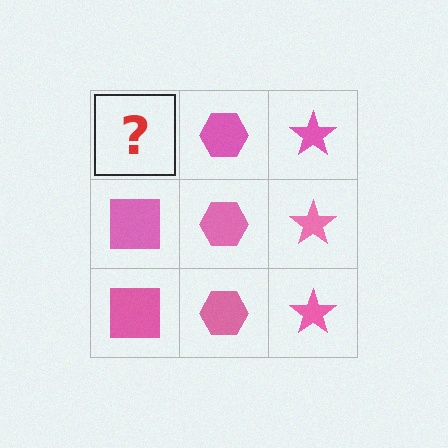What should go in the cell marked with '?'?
The missing cell should contain a pink square.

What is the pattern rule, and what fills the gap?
The rule is that each column has a consistent shape. The gap should be filled with a pink square.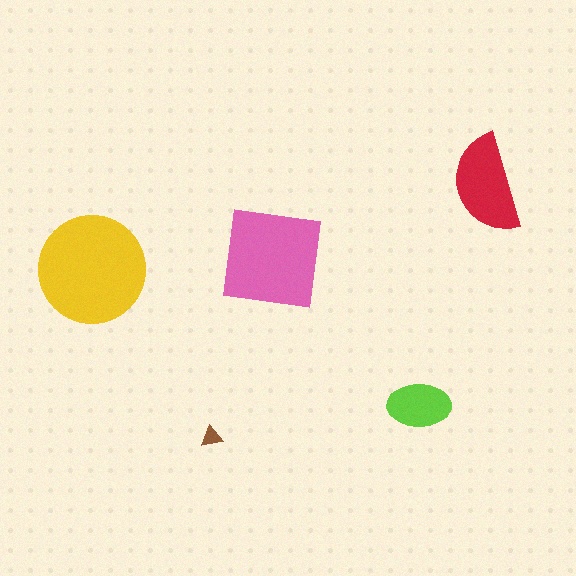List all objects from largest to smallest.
The yellow circle, the pink square, the red semicircle, the lime ellipse, the brown triangle.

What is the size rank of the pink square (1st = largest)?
2nd.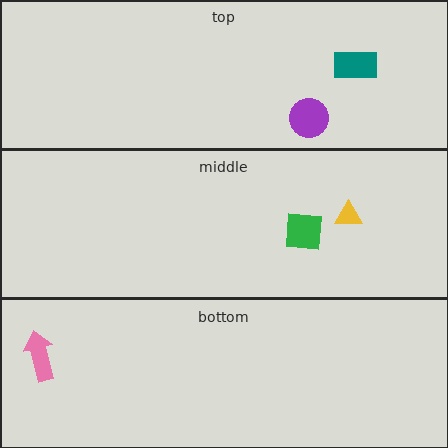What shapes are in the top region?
The purple circle, the teal rectangle.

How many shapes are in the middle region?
2.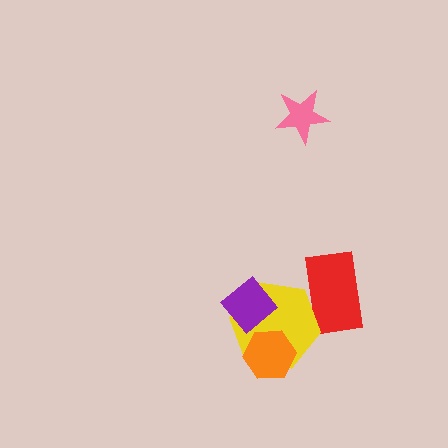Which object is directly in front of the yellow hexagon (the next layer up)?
The purple diamond is directly in front of the yellow hexagon.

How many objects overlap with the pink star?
0 objects overlap with the pink star.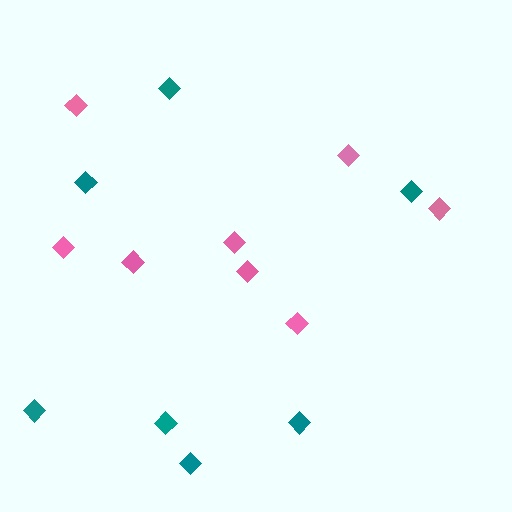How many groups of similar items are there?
There are 2 groups: one group of teal diamonds (7) and one group of pink diamonds (8).